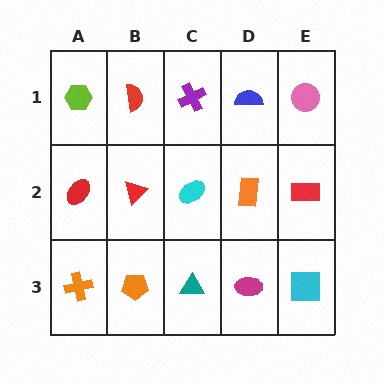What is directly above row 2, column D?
A blue semicircle.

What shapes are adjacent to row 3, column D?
An orange rectangle (row 2, column D), a teal triangle (row 3, column C), a cyan square (row 3, column E).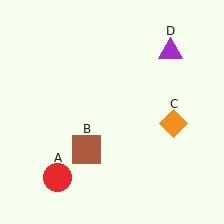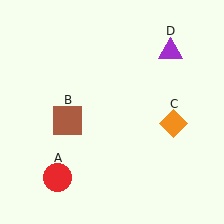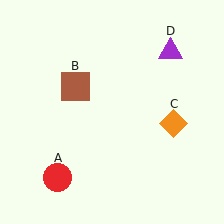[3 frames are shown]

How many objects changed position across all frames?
1 object changed position: brown square (object B).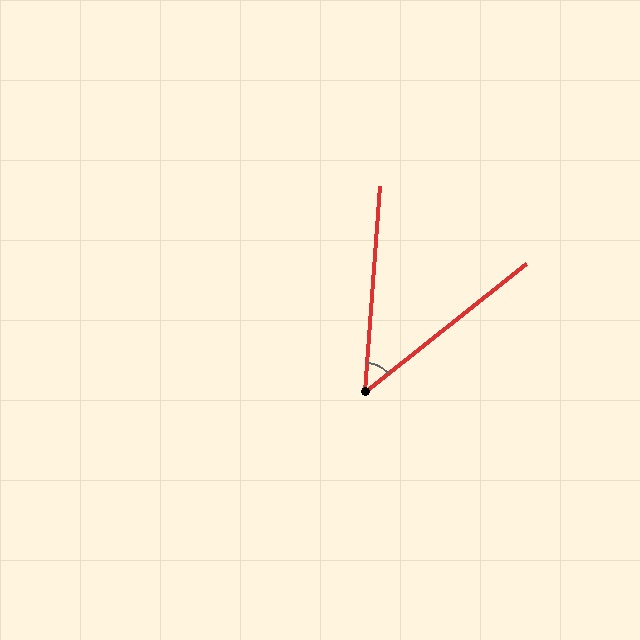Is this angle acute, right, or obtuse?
It is acute.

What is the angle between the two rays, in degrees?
Approximately 47 degrees.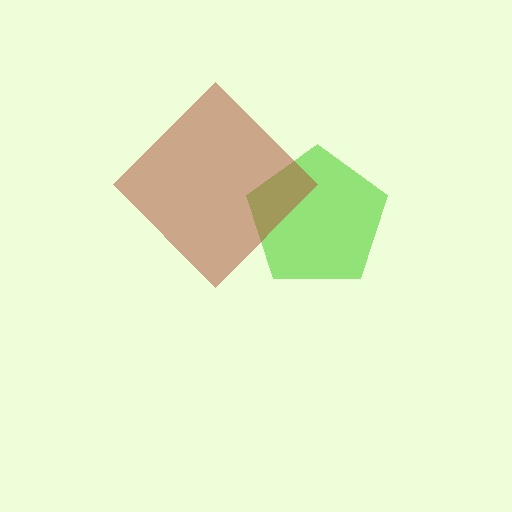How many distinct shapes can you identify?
There are 2 distinct shapes: a lime pentagon, a brown diamond.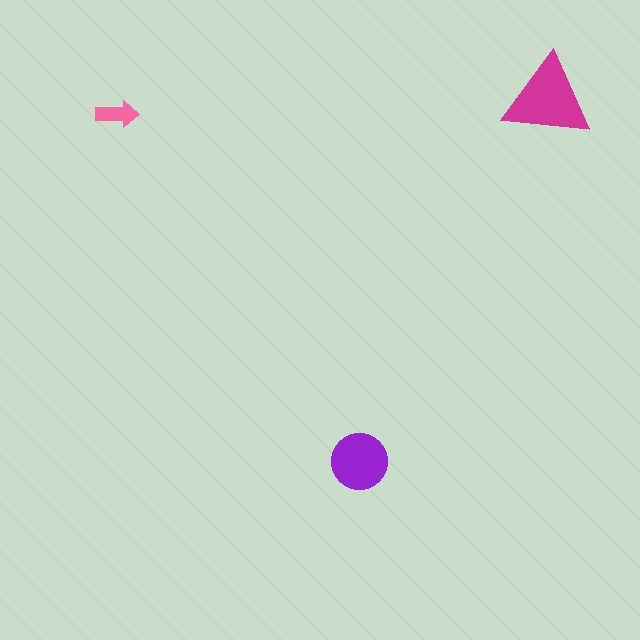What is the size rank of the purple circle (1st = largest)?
2nd.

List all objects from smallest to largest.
The pink arrow, the purple circle, the magenta triangle.